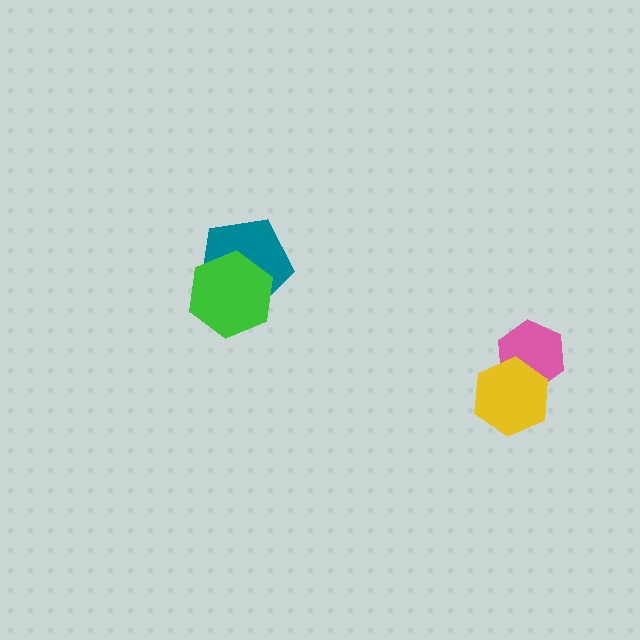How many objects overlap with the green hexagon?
1 object overlaps with the green hexagon.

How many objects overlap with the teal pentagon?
1 object overlaps with the teal pentagon.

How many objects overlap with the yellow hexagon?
1 object overlaps with the yellow hexagon.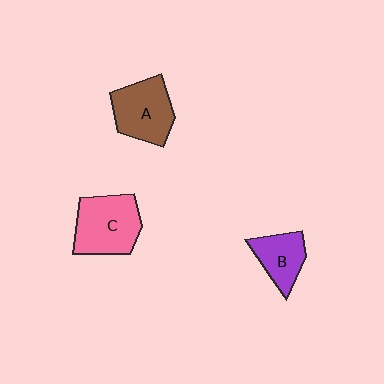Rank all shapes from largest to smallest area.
From largest to smallest: C (pink), A (brown), B (purple).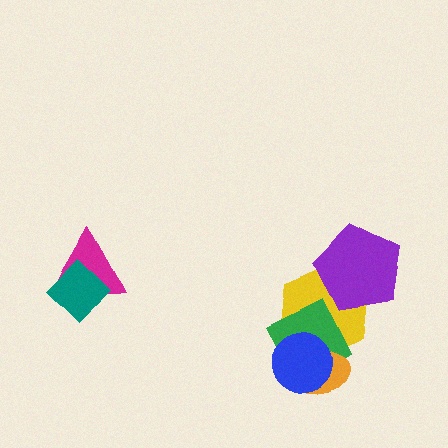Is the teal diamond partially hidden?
No, no other shape covers it.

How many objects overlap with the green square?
3 objects overlap with the green square.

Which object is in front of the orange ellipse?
The blue circle is in front of the orange ellipse.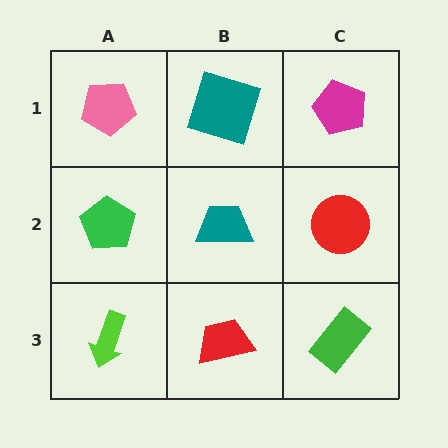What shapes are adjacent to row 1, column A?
A green pentagon (row 2, column A), a teal square (row 1, column B).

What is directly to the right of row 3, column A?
A red trapezoid.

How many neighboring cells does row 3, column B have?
3.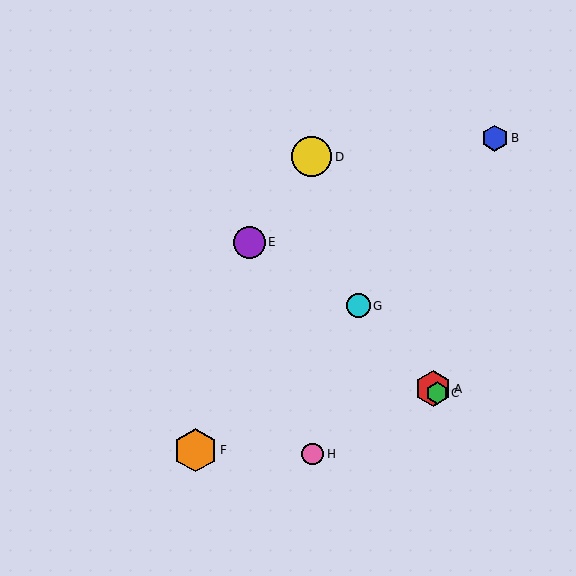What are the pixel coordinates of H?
Object H is at (313, 454).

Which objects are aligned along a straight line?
Objects A, C, G are aligned along a straight line.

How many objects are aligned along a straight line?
3 objects (A, C, G) are aligned along a straight line.